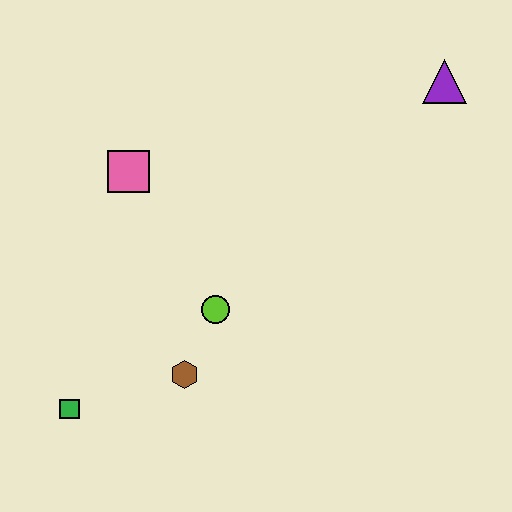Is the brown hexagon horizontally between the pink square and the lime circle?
Yes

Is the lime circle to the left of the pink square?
No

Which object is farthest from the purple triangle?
The green square is farthest from the purple triangle.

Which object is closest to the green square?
The brown hexagon is closest to the green square.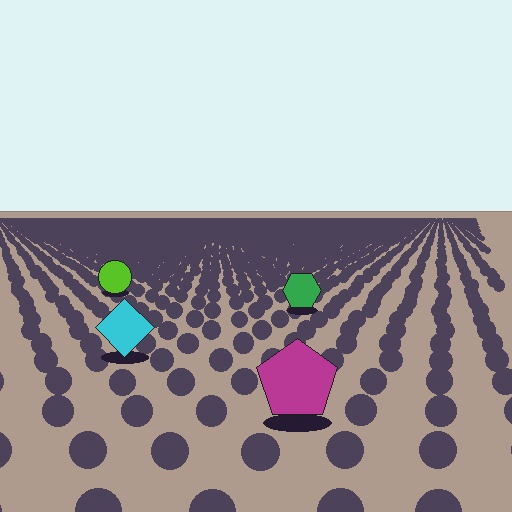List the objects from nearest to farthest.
From nearest to farthest: the magenta pentagon, the cyan diamond, the green hexagon, the lime circle.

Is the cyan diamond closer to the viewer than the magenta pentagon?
No. The magenta pentagon is closer — you can tell from the texture gradient: the ground texture is coarser near it.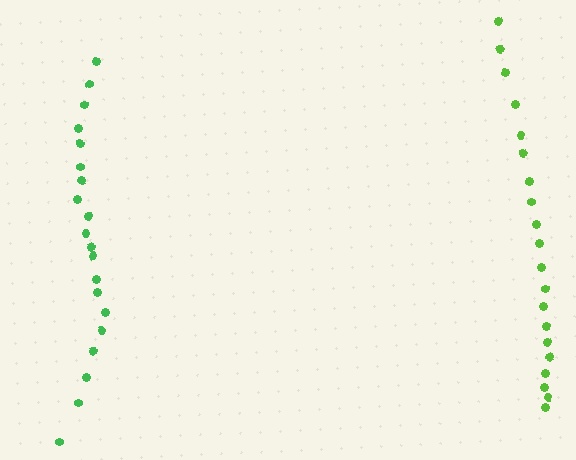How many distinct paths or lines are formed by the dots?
There are 2 distinct paths.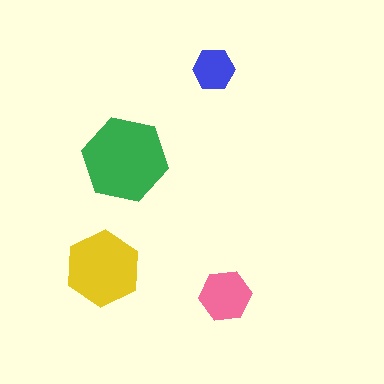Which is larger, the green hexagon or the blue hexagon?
The green one.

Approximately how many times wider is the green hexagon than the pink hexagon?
About 1.5 times wider.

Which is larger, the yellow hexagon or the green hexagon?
The green one.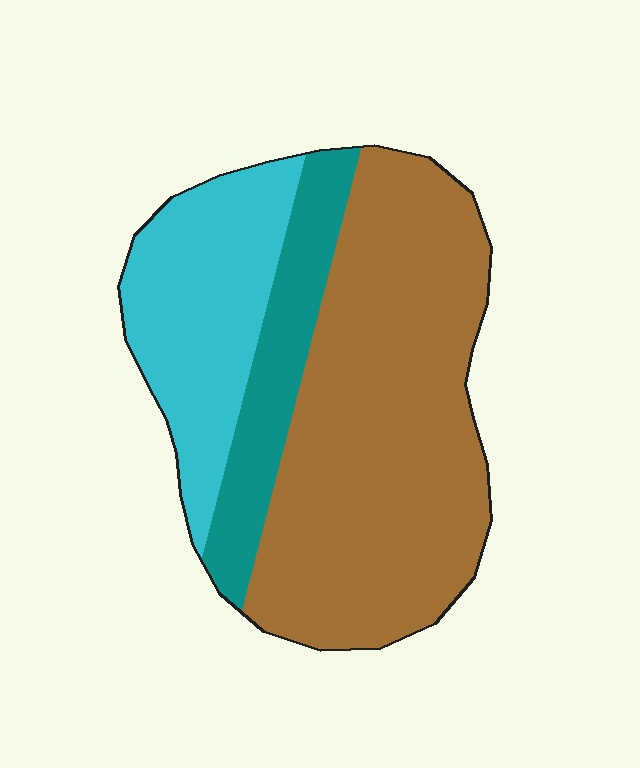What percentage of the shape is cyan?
Cyan covers around 25% of the shape.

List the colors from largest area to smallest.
From largest to smallest: brown, cyan, teal.